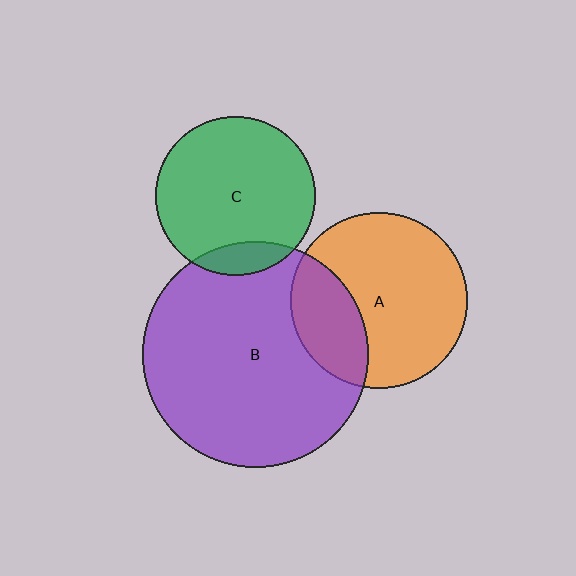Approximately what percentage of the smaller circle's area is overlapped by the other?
Approximately 30%.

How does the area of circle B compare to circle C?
Approximately 2.0 times.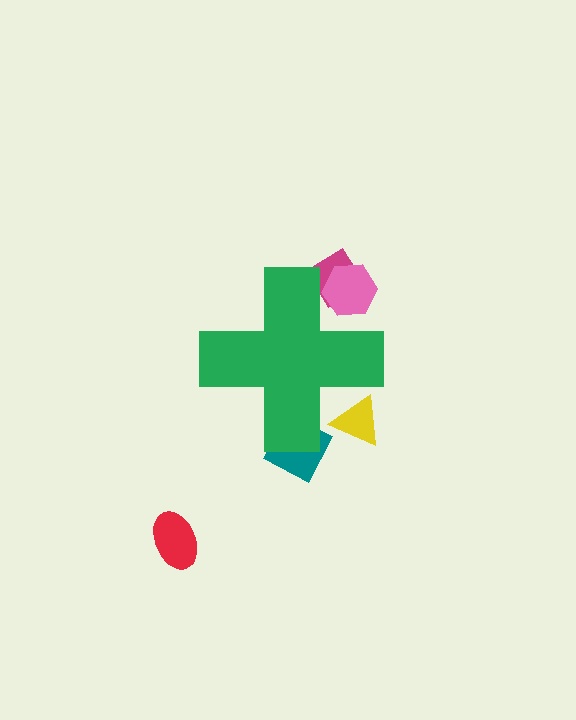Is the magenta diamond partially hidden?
Yes, the magenta diamond is partially hidden behind the green cross.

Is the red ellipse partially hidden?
No, the red ellipse is fully visible.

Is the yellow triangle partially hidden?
Yes, the yellow triangle is partially hidden behind the green cross.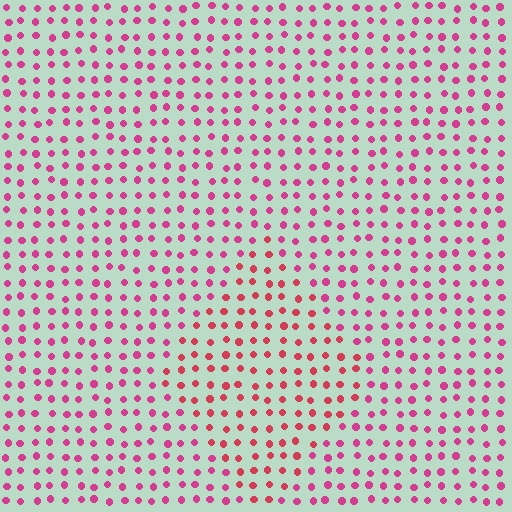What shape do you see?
I see a diamond.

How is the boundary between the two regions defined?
The boundary is defined purely by a slight shift in hue (about 25 degrees). Spacing, size, and orientation are identical on both sides.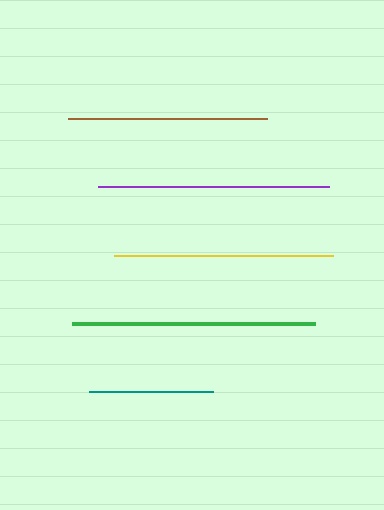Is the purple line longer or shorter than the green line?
The green line is longer than the purple line.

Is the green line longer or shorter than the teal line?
The green line is longer than the teal line.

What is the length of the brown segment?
The brown segment is approximately 199 pixels long.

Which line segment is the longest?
The green line is the longest at approximately 243 pixels.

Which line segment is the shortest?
The teal line is the shortest at approximately 124 pixels.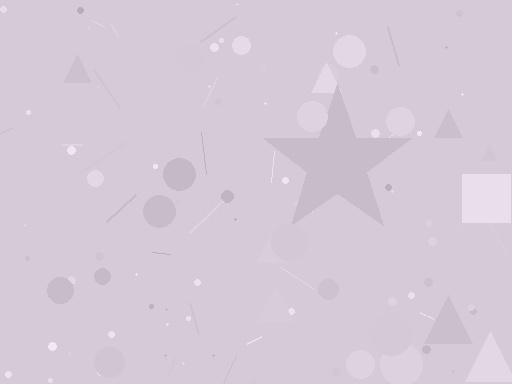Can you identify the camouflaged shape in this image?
The camouflaged shape is a star.